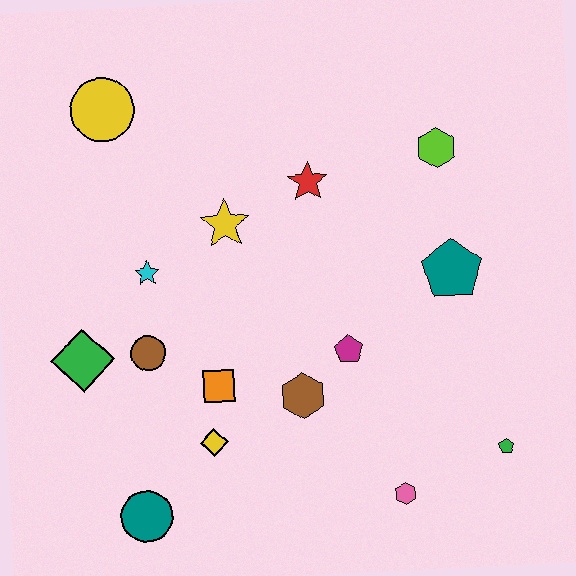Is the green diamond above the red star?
No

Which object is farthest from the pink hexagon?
The yellow circle is farthest from the pink hexagon.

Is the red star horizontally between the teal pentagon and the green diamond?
Yes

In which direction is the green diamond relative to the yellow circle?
The green diamond is below the yellow circle.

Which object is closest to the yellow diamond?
The orange square is closest to the yellow diamond.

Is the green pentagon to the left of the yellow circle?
No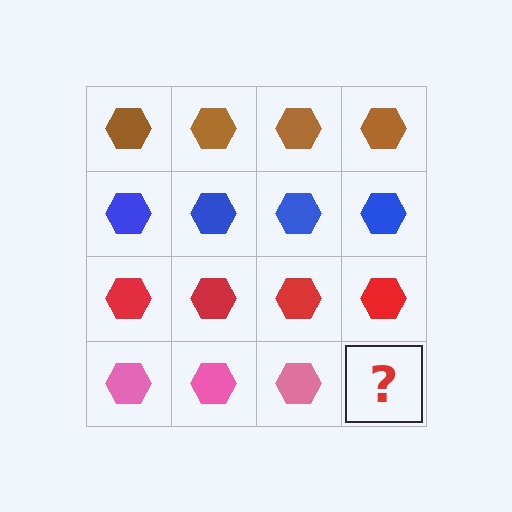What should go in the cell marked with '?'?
The missing cell should contain a pink hexagon.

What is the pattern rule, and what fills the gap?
The rule is that each row has a consistent color. The gap should be filled with a pink hexagon.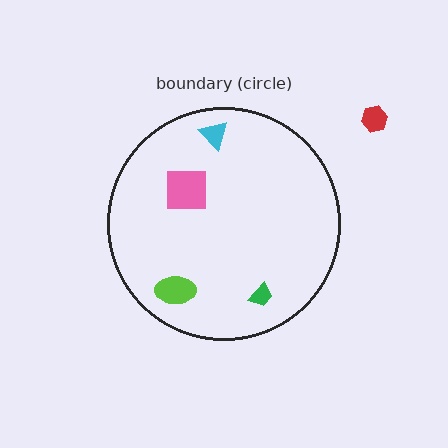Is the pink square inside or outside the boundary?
Inside.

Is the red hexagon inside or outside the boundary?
Outside.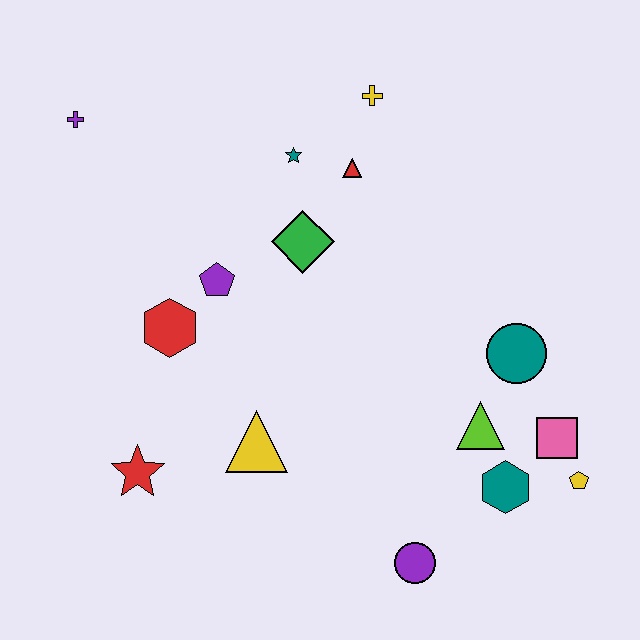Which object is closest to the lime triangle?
The teal hexagon is closest to the lime triangle.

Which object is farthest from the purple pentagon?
The yellow pentagon is farthest from the purple pentagon.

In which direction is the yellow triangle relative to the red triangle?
The yellow triangle is below the red triangle.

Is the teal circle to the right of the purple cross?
Yes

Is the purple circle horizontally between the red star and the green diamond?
No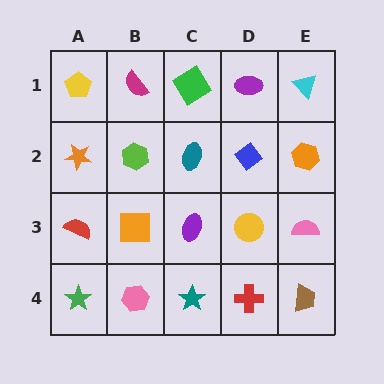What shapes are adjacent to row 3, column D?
A blue diamond (row 2, column D), a red cross (row 4, column D), a purple ellipse (row 3, column C), a pink semicircle (row 3, column E).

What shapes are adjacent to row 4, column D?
A yellow circle (row 3, column D), a teal star (row 4, column C), a brown trapezoid (row 4, column E).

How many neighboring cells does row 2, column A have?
3.